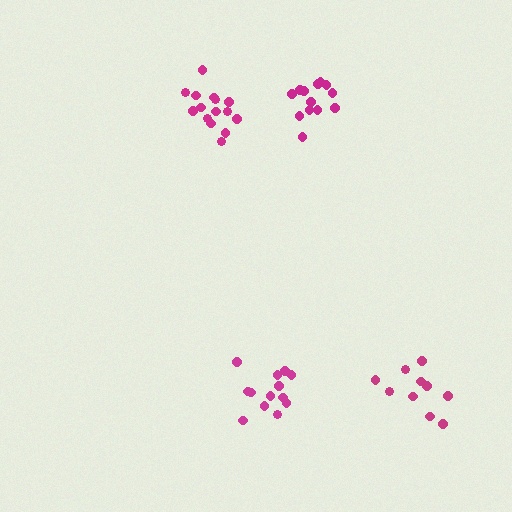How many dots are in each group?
Group 1: 13 dots, Group 2: 13 dots, Group 3: 15 dots, Group 4: 10 dots (51 total).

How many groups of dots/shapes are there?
There are 4 groups.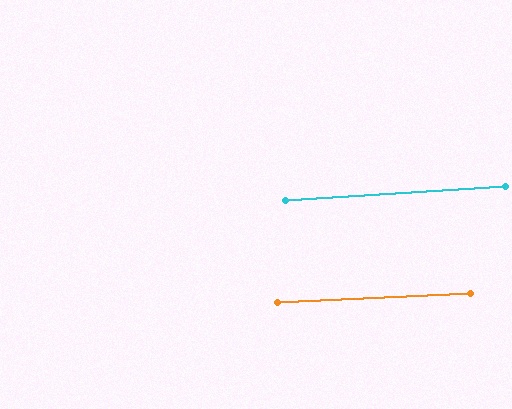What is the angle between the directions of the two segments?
Approximately 1 degree.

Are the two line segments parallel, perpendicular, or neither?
Parallel — their directions differ by only 1.2°.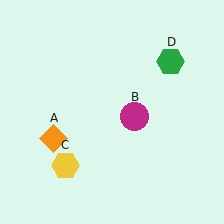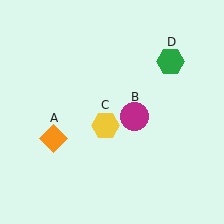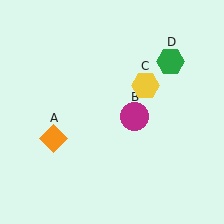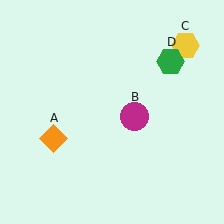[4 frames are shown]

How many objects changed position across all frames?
1 object changed position: yellow hexagon (object C).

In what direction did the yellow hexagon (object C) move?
The yellow hexagon (object C) moved up and to the right.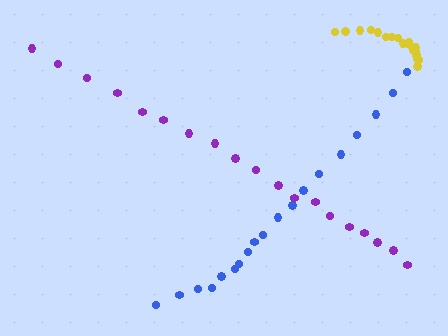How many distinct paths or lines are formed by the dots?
There are 3 distinct paths.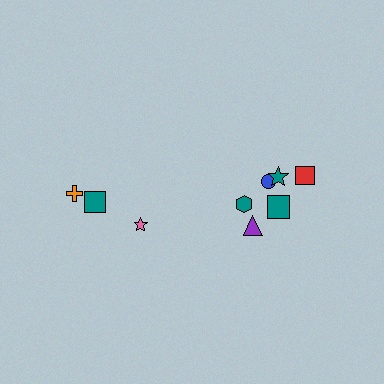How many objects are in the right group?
There are 6 objects.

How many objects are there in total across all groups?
There are 9 objects.